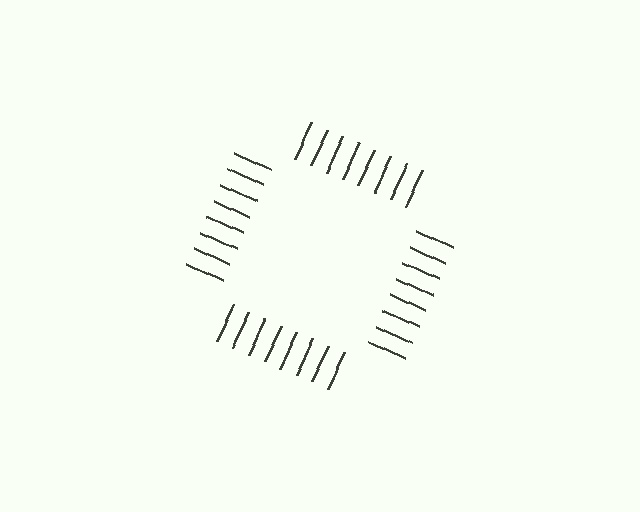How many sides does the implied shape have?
4 sides — the line-ends trace a square.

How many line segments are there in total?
32 — 8 along each of the 4 edges.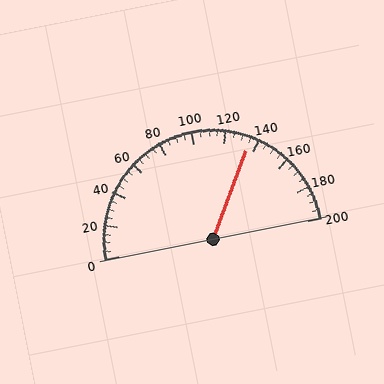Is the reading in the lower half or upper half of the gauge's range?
The reading is in the upper half of the range (0 to 200).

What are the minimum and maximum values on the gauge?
The gauge ranges from 0 to 200.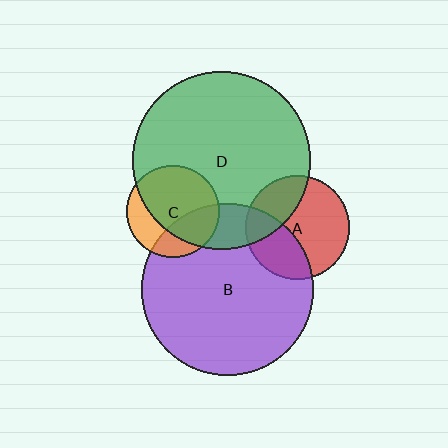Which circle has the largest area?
Circle D (green).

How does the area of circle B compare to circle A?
Approximately 2.7 times.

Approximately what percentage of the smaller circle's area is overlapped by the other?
Approximately 70%.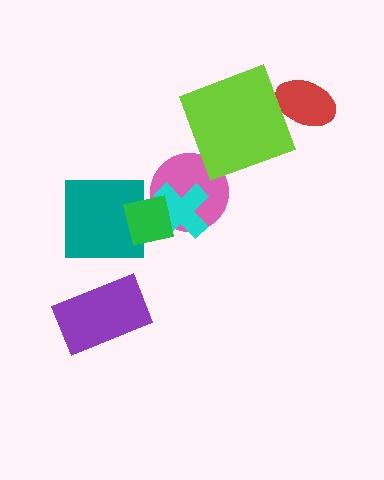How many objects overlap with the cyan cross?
2 objects overlap with the cyan cross.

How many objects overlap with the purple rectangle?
0 objects overlap with the purple rectangle.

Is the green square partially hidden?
No, no other shape covers it.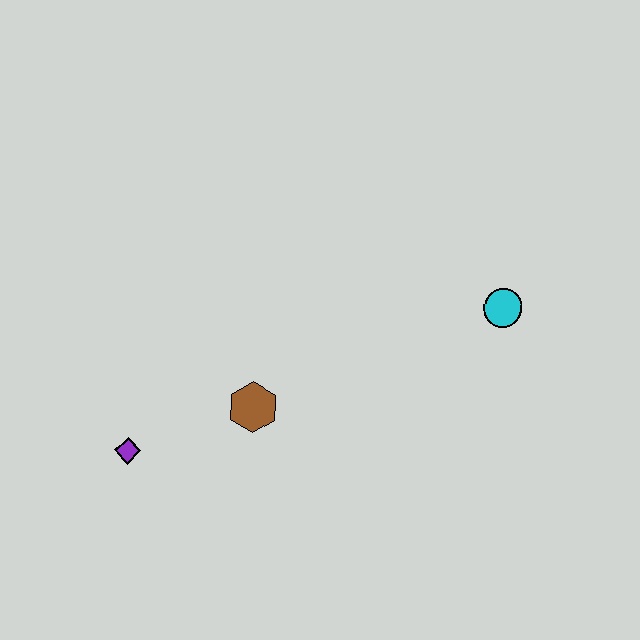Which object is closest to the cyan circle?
The brown hexagon is closest to the cyan circle.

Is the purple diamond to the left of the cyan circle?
Yes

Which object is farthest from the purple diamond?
The cyan circle is farthest from the purple diamond.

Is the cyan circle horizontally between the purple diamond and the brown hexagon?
No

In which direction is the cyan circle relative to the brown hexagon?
The cyan circle is to the right of the brown hexagon.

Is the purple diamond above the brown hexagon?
No